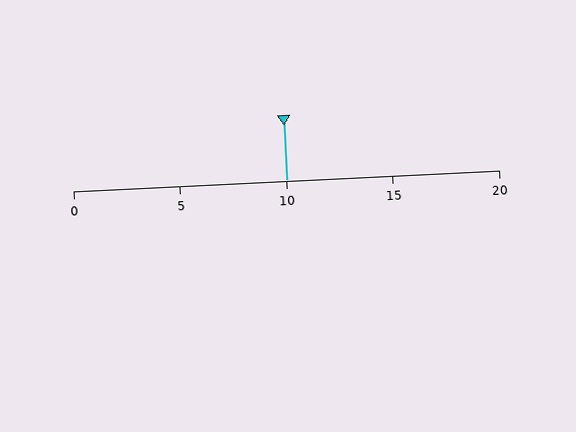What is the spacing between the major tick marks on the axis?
The major ticks are spaced 5 apart.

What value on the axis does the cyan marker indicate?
The marker indicates approximately 10.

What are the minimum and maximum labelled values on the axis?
The axis runs from 0 to 20.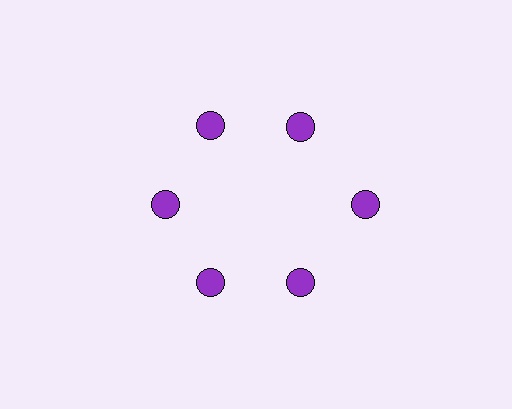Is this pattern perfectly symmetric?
No. The 6 purple circles are arranged in a ring, but one element near the 3 o'clock position is pushed outward from the center, breaking the 6-fold rotational symmetry.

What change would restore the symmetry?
The symmetry would be restored by moving it inward, back onto the ring so that all 6 circles sit at equal angles and equal distance from the center.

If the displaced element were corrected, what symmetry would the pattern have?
It would have 6-fold rotational symmetry — the pattern would map onto itself every 60 degrees.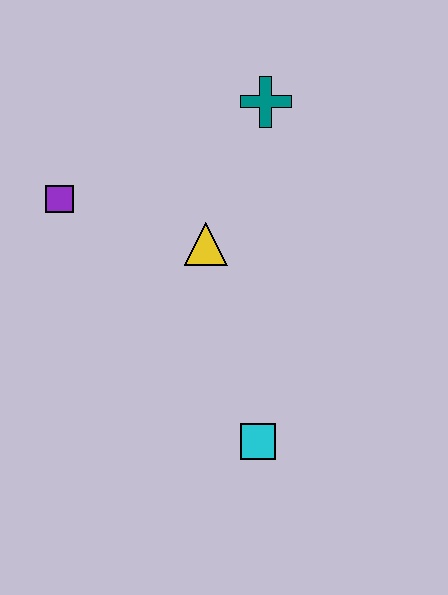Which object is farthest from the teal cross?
The cyan square is farthest from the teal cross.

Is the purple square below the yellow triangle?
No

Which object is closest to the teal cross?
The yellow triangle is closest to the teal cross.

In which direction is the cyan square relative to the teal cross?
The cyan square is below the teal cross.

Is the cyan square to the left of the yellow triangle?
No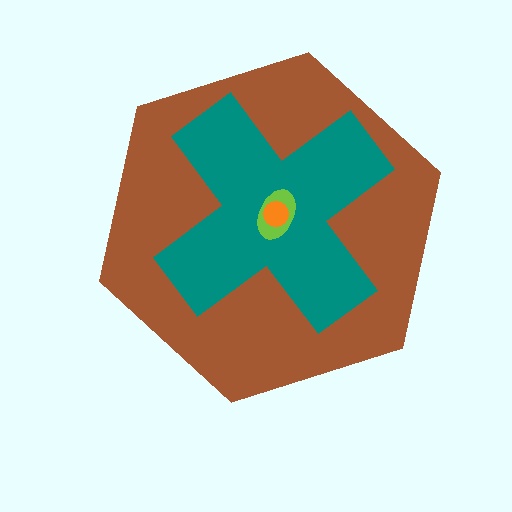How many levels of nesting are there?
4.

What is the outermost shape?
The brown hexagon.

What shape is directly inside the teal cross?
The lime ellipse.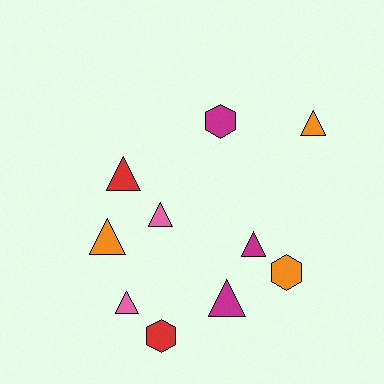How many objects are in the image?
There are 10 objects.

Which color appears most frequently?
Orange, with 3 objects.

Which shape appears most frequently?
Triangle, with 7 objects.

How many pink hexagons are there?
There are no pink hexagons.